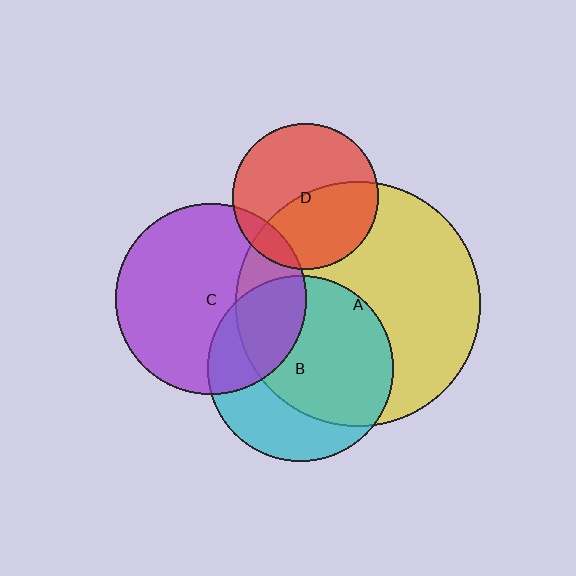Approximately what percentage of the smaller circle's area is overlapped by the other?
Approximately 25%.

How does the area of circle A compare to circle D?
Approximately 2.8 times.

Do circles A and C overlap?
Yes.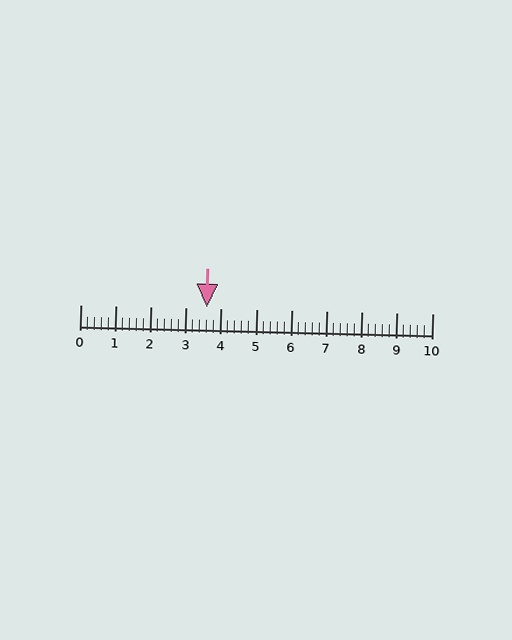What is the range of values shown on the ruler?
The ruler shows values from 0 to 10.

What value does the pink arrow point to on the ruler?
The pink arrow points to approximately 3.6.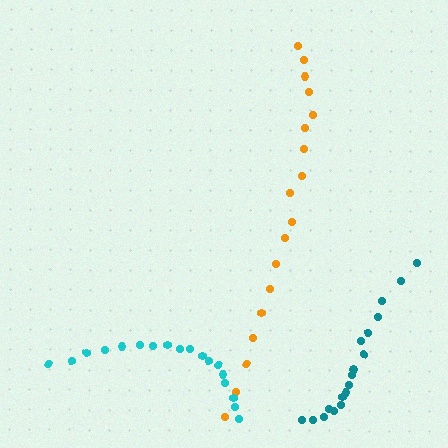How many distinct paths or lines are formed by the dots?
There are 3 distinct paths.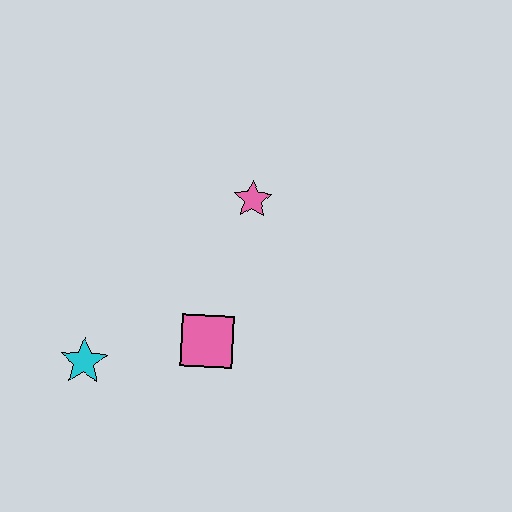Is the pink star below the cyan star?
No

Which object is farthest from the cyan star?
The pink star is farthest from the cyan star.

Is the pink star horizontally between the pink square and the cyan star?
No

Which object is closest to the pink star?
The pink square is closest to the pink star.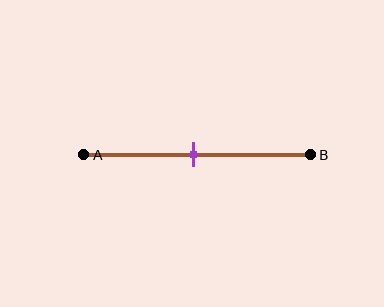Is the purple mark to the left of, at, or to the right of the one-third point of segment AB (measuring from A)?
The purple mark is to the right of the one-third point of segment AB.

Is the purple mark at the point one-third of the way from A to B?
No, the mark is at about 50% from A, not at the 33% one-third point.